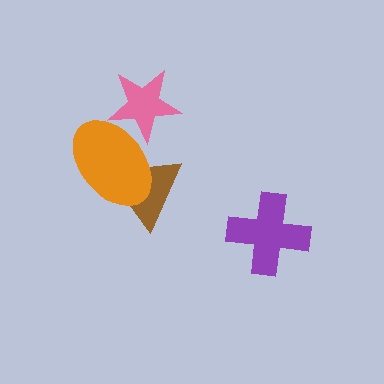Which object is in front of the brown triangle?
The orange ellipse is in front of the brown triangle.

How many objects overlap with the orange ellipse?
2 objects overlap with the orange ellipse.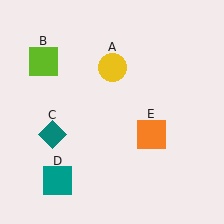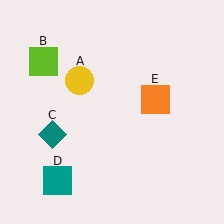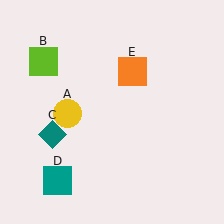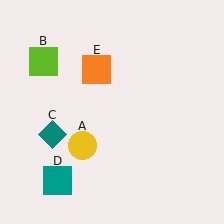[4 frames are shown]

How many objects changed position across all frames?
2 objects changed position: yellow circle (object A), orange square (object E).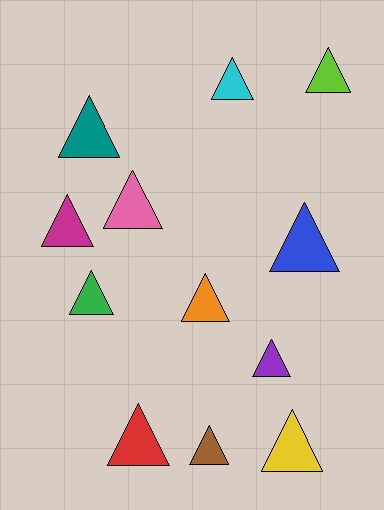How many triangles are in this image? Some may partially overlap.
There are 12 triangles.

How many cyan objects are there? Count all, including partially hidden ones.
There is 1 cyan object.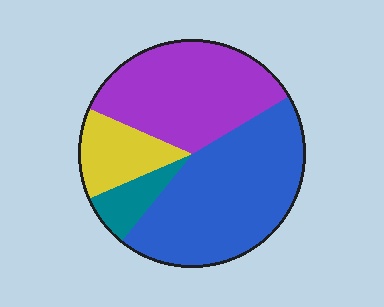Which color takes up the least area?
Teal, at roughly 10%.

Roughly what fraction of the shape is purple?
Purple covers around 35% of the shape.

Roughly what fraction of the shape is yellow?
Yellow takes up less than a sixth of the shape.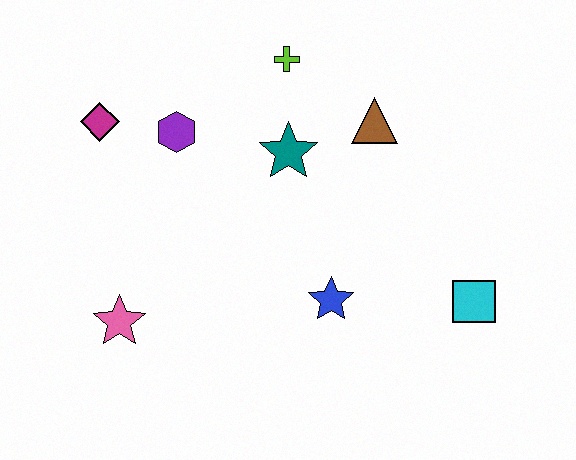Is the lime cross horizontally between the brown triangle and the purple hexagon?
Yes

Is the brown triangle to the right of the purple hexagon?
Yes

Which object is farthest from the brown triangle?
The pink star is farthest from the brown triangle.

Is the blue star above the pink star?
Yes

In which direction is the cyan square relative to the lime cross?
The cyan square is below the lime cross.